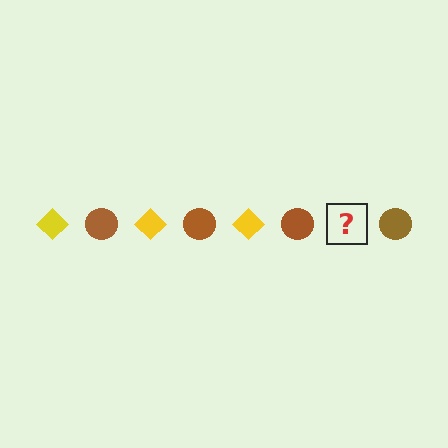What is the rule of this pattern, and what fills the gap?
The rule is that the pattern alternates between yellow diamond and brown circle. The gap should be filled with a yellow diamond.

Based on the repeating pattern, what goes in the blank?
The blank should be a yellow diamond.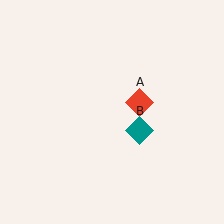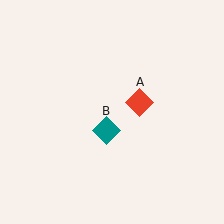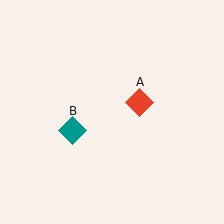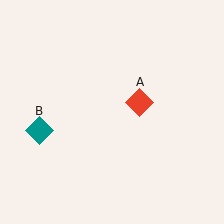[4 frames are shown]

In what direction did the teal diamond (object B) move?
The teal diamond (object B) moved left.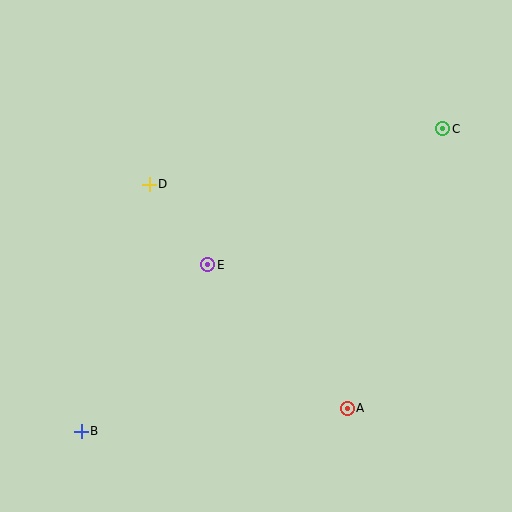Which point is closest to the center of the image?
Point E at (208, 265) is closest to the center.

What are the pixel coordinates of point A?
Point A is at (347, 408).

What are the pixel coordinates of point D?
Point D is at (149, 184).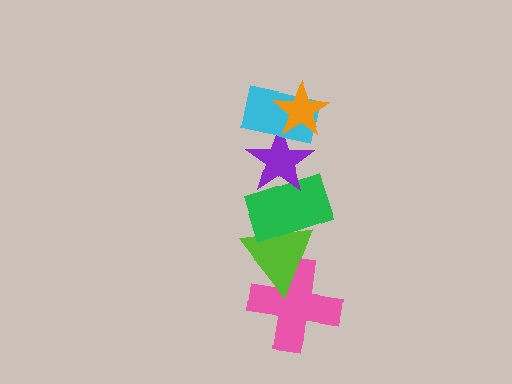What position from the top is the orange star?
The orange star is 1st from the top.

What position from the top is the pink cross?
The pink cross is 6th from the top.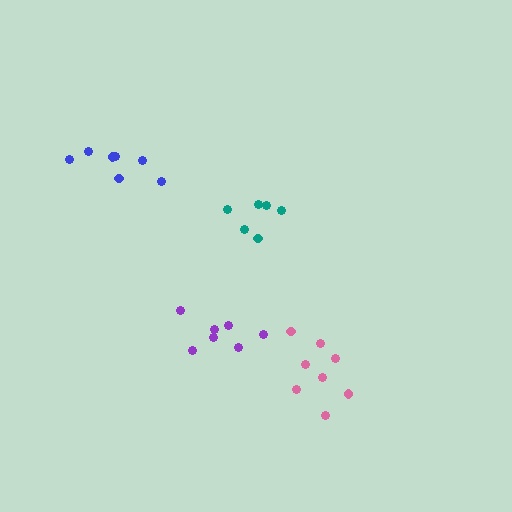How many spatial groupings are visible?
There are 4 spatial groupings.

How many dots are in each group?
Group 1: 8 dots, Group 2: 7 dots, Group 3: 6 dots, Group 4: 7 dots (28 total).